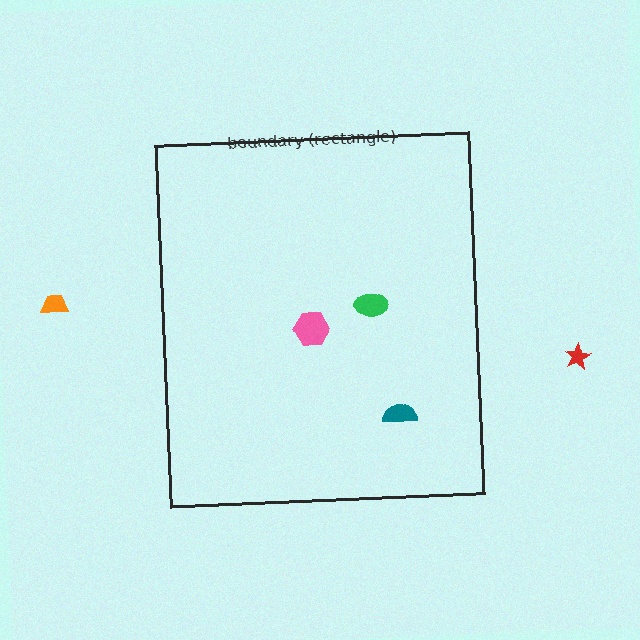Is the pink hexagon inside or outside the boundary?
Inside.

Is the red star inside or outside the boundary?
Outside.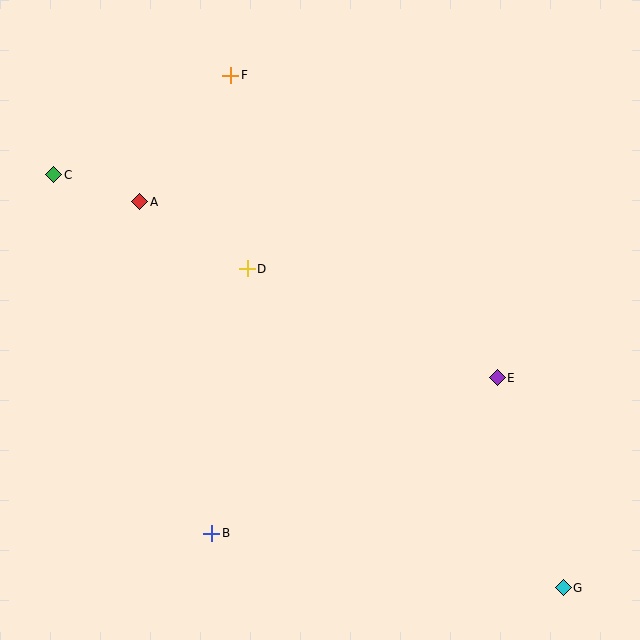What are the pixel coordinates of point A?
Point A is at (140, 202).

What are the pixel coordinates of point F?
Point F is at (231, 75).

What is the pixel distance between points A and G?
The distance between A and G is 573 pixels.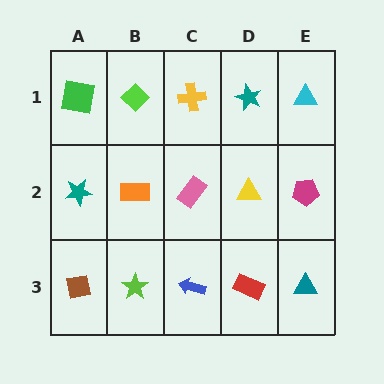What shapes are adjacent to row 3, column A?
A teal star (row 2, column A), a lime star (row 3, column B).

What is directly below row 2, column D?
A red rectangle.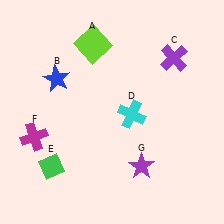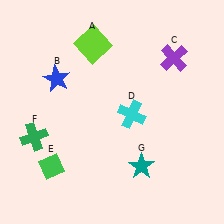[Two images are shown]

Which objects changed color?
F changed from magenta to green. G changed from purple to teal.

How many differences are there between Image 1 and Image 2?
There are 2 differences between the two images.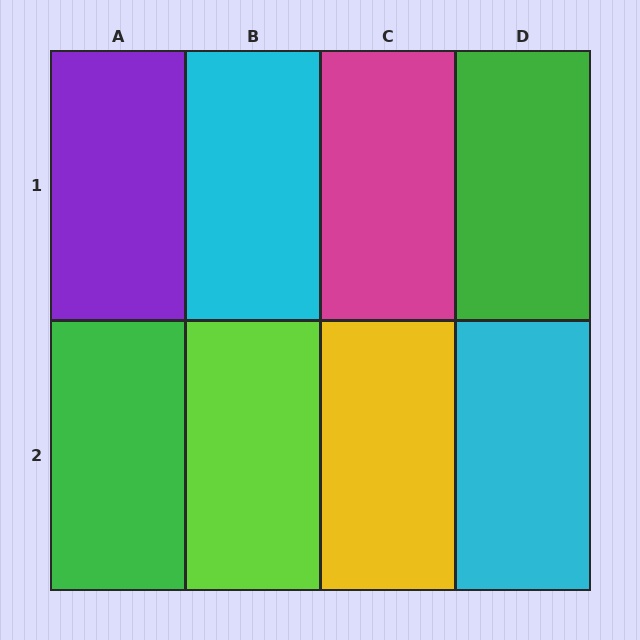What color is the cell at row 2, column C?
Yellow.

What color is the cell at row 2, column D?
Cyan.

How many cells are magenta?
1 cell is magenta.